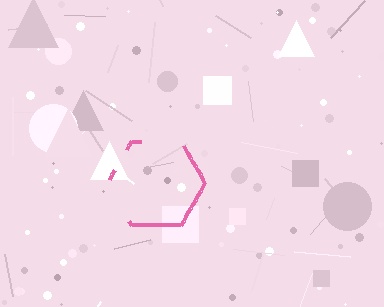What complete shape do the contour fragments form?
The contour fragments form a hexagon.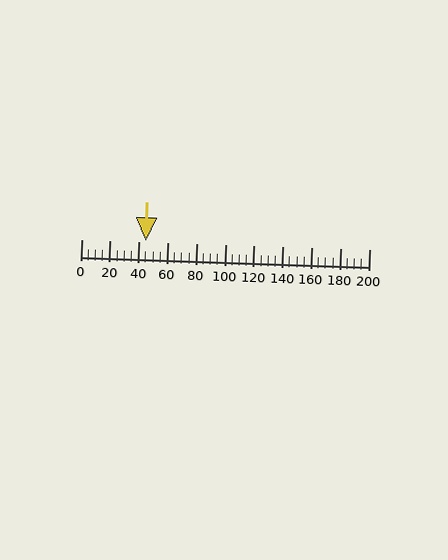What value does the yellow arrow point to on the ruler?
The yellow arrow points to approximately 45.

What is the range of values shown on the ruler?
The ruler shows values from 0 to 200.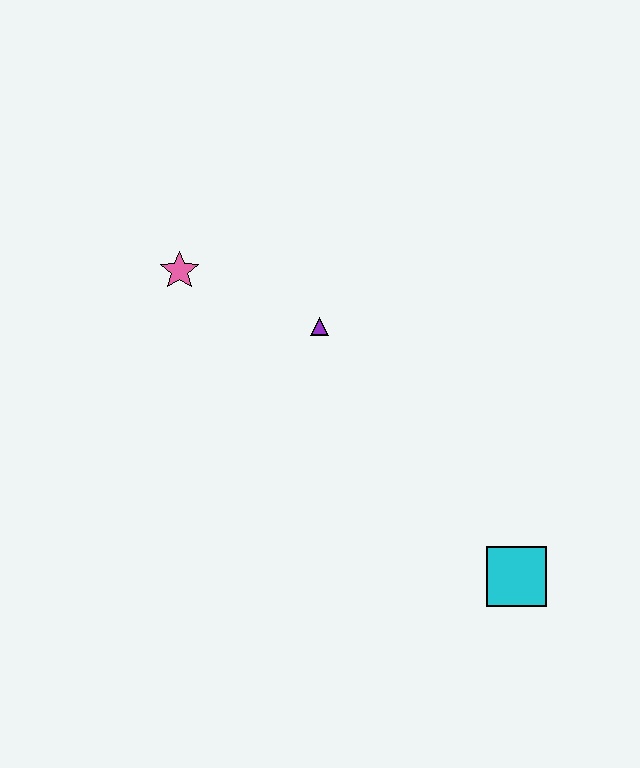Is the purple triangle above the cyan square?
Yes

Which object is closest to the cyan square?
The purple triangle is closest to the cyan square.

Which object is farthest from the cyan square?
The pink star is farthest from the cyan square.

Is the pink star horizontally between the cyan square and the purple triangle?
No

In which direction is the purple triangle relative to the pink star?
The purple triangle is to the right of the pink star.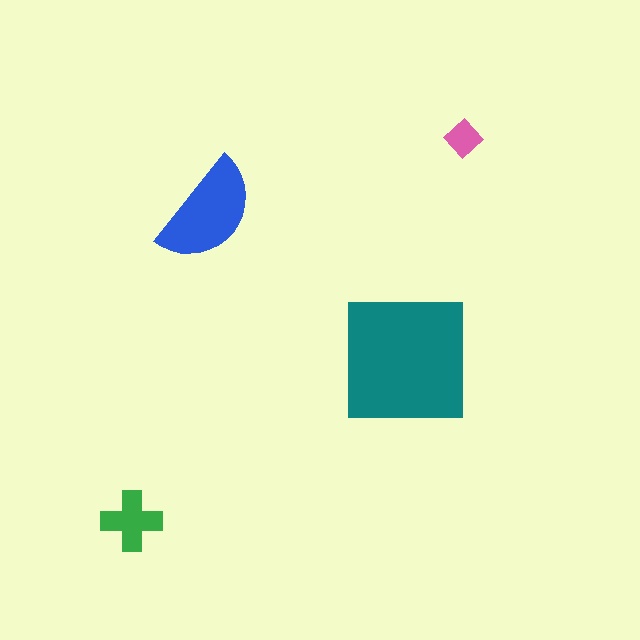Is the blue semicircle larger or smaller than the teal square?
Smaller.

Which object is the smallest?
The pink diamond.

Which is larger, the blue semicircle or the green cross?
The blue semicircle.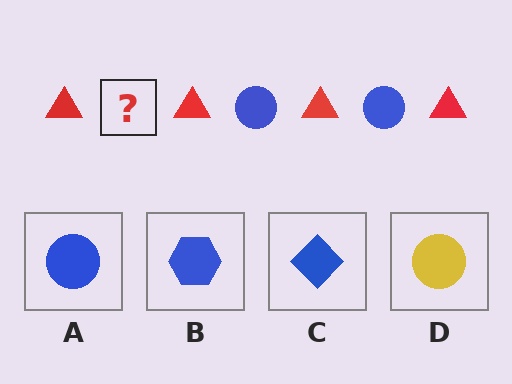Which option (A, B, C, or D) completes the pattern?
A.